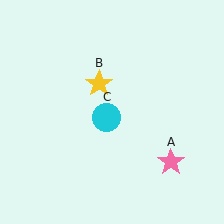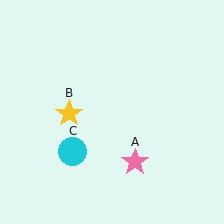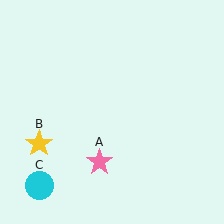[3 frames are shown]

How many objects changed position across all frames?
3 objects changed position: pink star (object A), yellow star (object B), cyan circle (object C).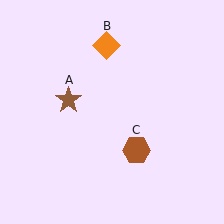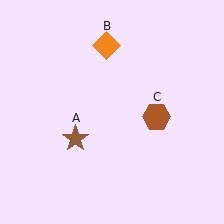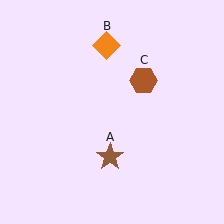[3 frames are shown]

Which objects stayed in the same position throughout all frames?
Orange diamond (object B) remained stationary.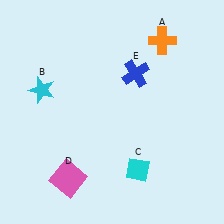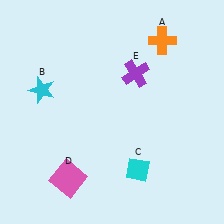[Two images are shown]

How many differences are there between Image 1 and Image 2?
There is 1 difference between the two images.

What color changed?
The cross (E) changed from blue in Image 1 to purple in Image 2.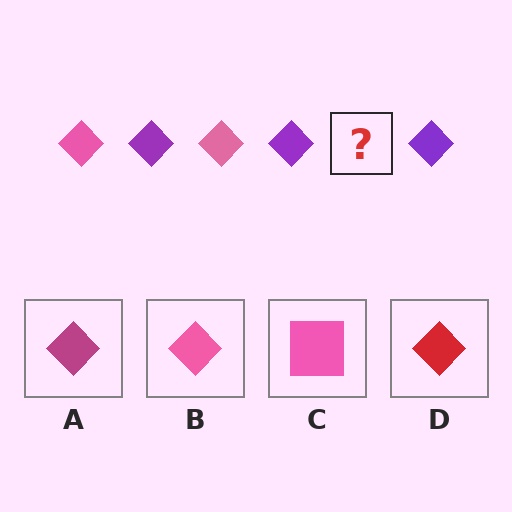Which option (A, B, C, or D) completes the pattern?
B.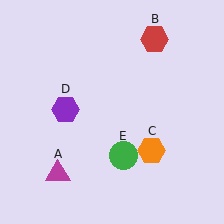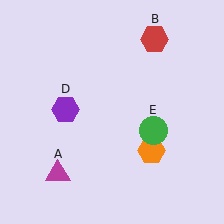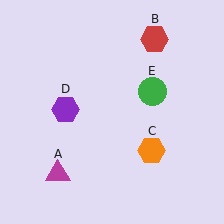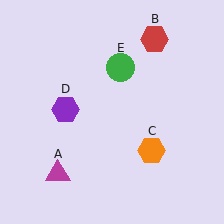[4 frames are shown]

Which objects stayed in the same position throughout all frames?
Magenta triangle (object A) and red hexagon (object B) and orange hexagon (object C) and purple hexagon (object D) remained stationary.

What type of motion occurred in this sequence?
The green circle (object E) rotated counterclockwise around the center of the scene.